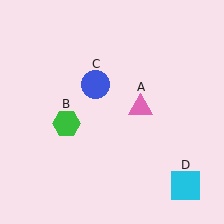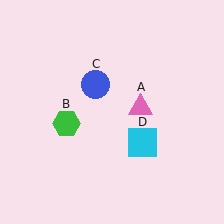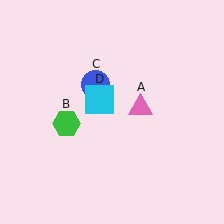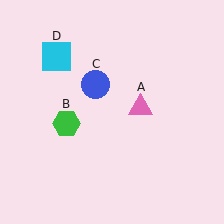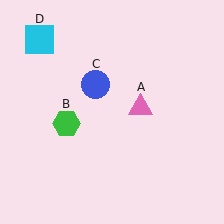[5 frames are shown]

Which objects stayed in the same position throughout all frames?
Pink triangle (object A) and green hexagon (object B) and blue circle (object C) remained stationary.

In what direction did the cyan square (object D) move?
The cyan square (object D) moved up and to the left.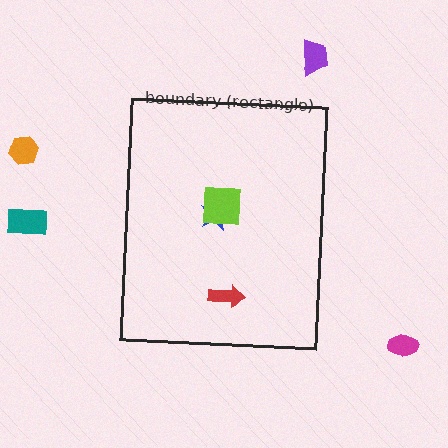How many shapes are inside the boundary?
3 inside, 4 outside.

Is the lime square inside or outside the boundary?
Inside.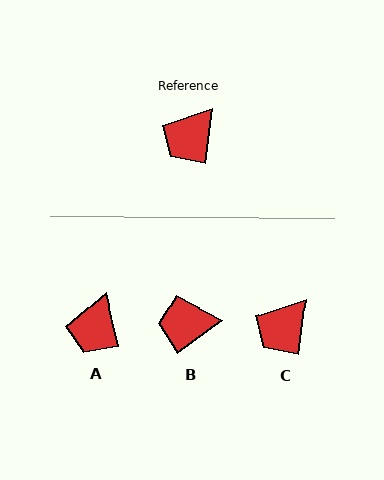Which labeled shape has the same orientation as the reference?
C.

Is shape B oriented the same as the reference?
No, it is off by about 47 degrees.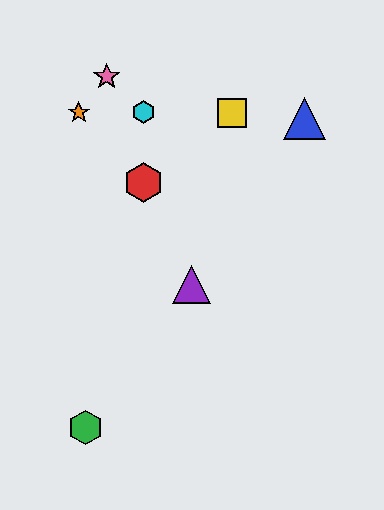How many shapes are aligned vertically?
2 shapes (the red hexagon, the cyan hexagon) are aligned vertically.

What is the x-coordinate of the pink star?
The pink star is at x≈107.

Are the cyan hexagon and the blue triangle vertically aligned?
No, the cyan hexagon is at x≈144 and the blue triangle is at x≈305.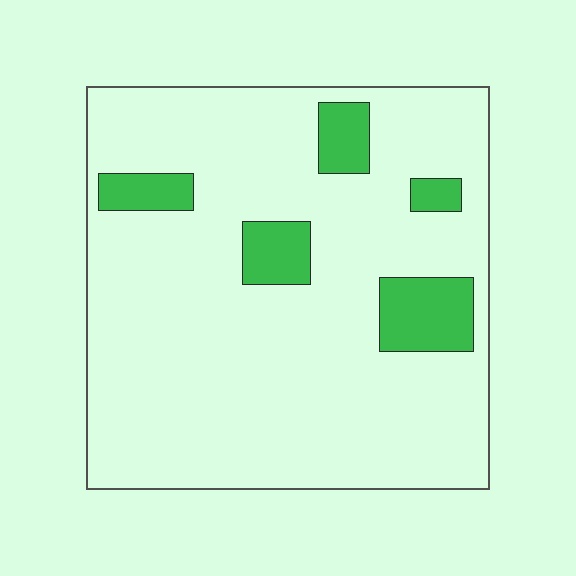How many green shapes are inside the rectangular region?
5.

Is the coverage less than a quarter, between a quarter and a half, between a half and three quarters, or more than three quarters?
Less than a quarter.